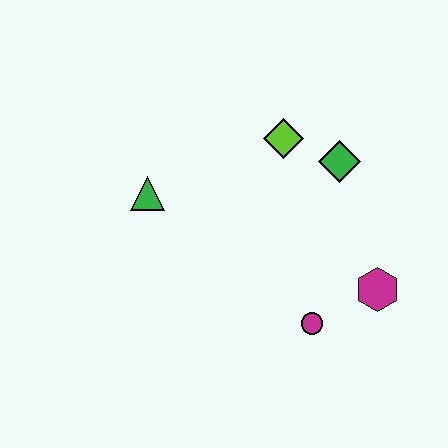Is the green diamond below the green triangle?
No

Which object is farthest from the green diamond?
The green triangle is farthest from the green diamond.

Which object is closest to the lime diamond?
The green diamond is closest to the lime diamond.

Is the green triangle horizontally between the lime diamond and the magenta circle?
No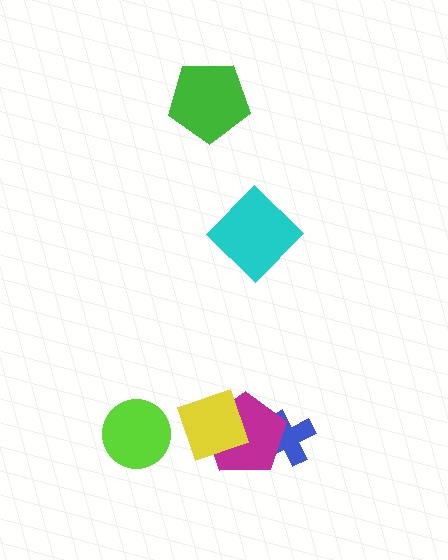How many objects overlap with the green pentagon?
0 objects overlap with the green pentagon.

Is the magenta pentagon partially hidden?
Yes, it is partially covered by another shape.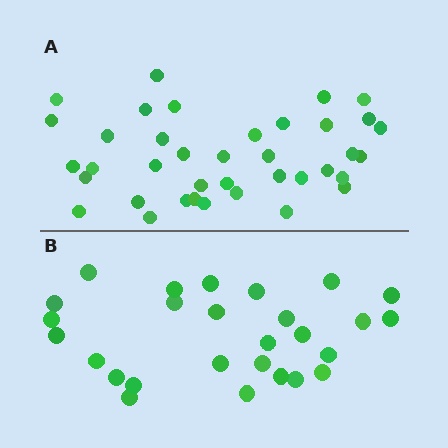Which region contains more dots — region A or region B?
Region A (the top region) has more dots.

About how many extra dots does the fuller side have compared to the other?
Region A has roughly 12 or so more dots than region B.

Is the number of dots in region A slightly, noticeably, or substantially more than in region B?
Region A has noticeably more, but not dramatically so. The ratio is roughly 1.4 to 1.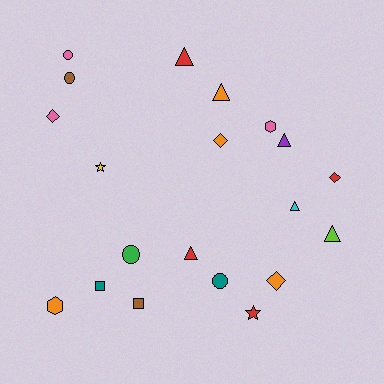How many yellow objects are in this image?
There is 1 yellow object.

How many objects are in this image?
There are 20 objects.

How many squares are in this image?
There are 2 squares.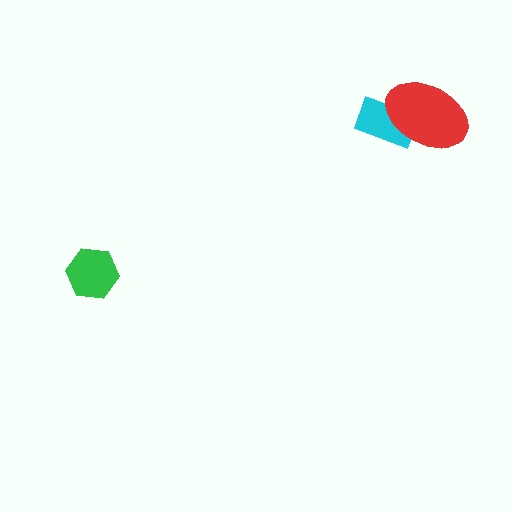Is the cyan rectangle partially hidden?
Yes, it is partially covered by another shape.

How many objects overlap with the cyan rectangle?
1 object overlaps with the cyan rectangle.